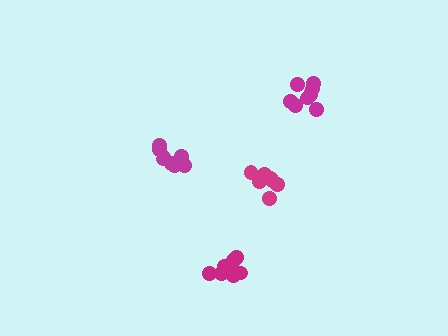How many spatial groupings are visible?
There are 4 spatial groupings.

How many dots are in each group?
Group 1: 9 dots, Group 2: 9 dots, Group 3: 9 dots, Group 4: 9 dots (36 total).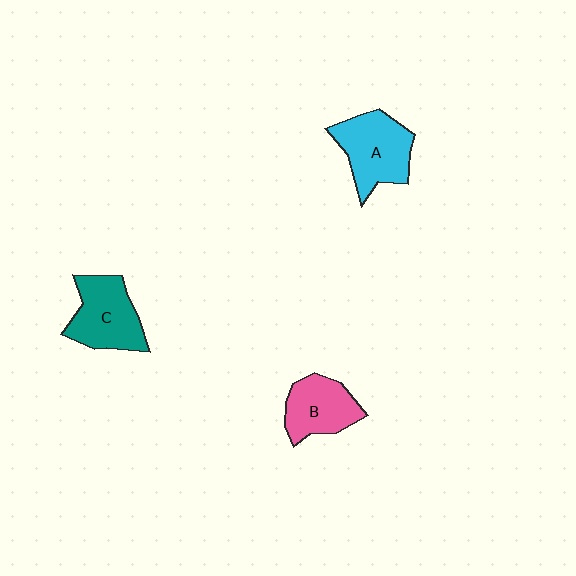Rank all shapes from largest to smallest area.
From largest to smallest: A (cyan), C (teal), B (pink).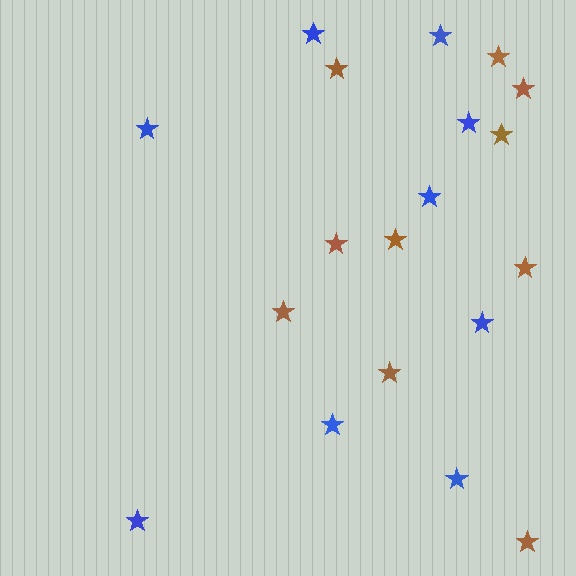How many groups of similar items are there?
There are 2 groups: one group of blue stars (9) and one group of brown stars (10).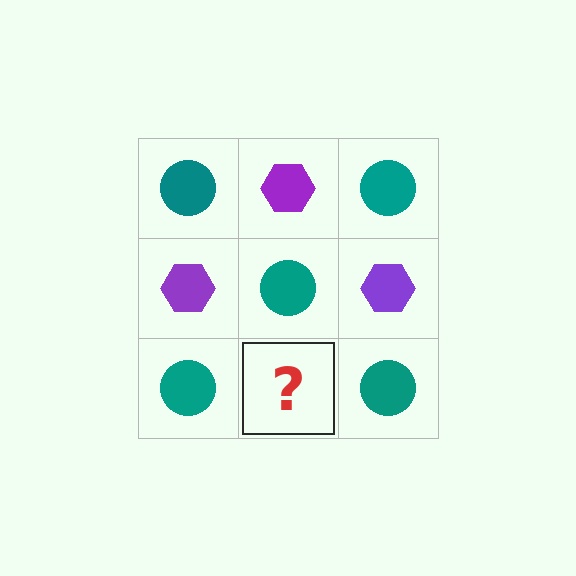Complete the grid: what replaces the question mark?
The question mark should be replaced with a purple hexagon.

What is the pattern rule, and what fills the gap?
The rule is that it alternates teal circle and purple hexagon in a checkerboard pattern. The gap should be filled with a purple hexagon.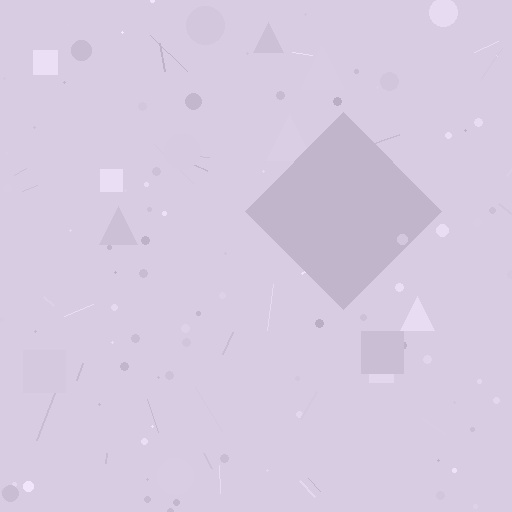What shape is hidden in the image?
A diamond is hidden in the image.